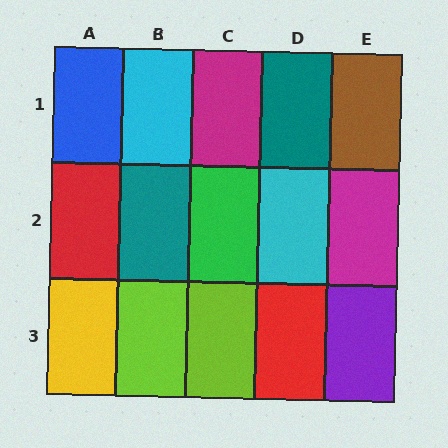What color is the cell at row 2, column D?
Cyan.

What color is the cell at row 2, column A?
Red.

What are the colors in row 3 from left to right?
Yellow, lime, lime, red, purple.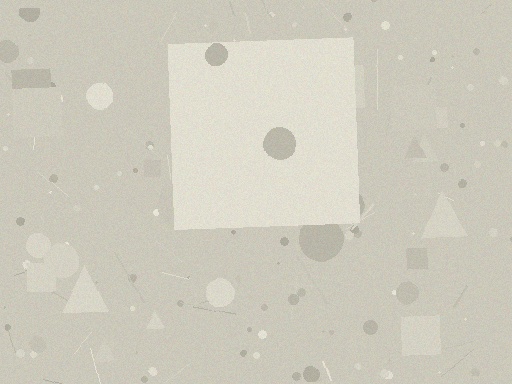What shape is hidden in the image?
A square is hidden in the image.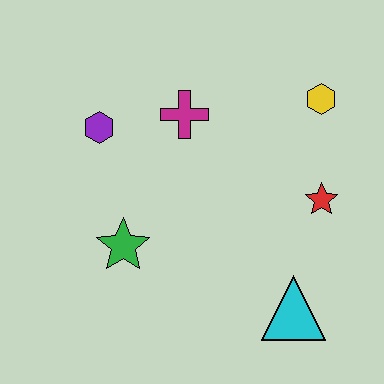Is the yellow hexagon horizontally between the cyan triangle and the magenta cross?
No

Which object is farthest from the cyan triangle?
The purple hexagon is farthest from the cyan triangle.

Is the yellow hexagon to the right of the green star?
Yes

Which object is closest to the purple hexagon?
The magenta cross is closest to the purple hexagon.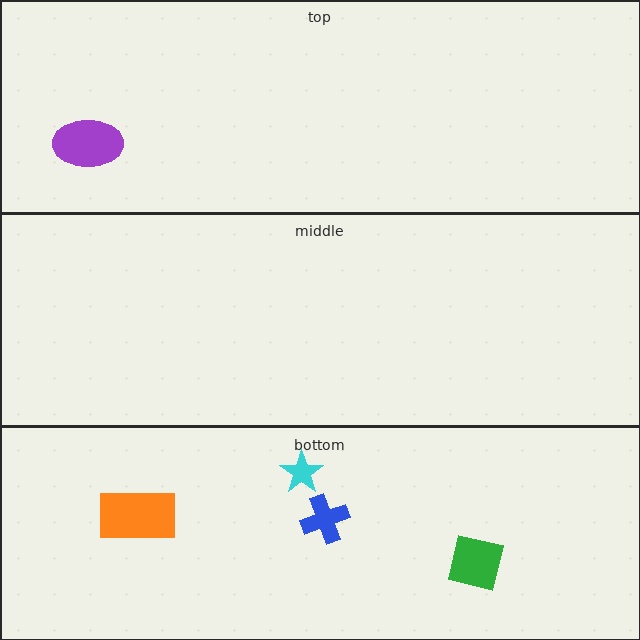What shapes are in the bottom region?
The blue cross, the orange rectangle, the cyan star, the green square.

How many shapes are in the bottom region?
4.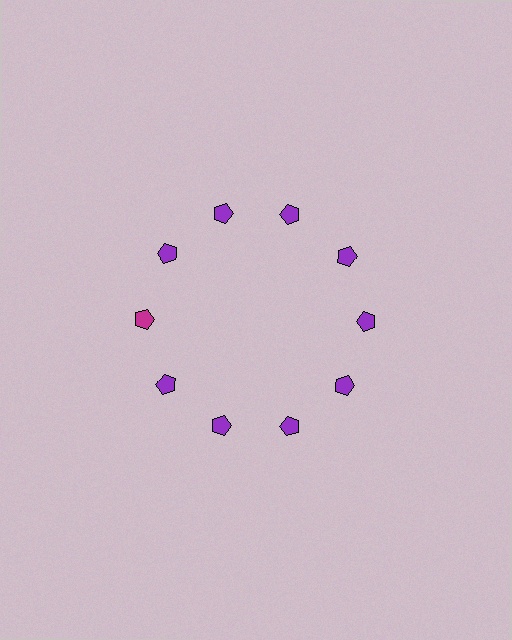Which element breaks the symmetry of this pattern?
The magenta pentagon at roughly the 9 o'clock position breaks the symmetry. All other shapes are purple pentagons.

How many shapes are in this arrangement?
There are 10 shapes arranged in a ring pattern.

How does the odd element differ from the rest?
It has a different color: magenta instead of purple.